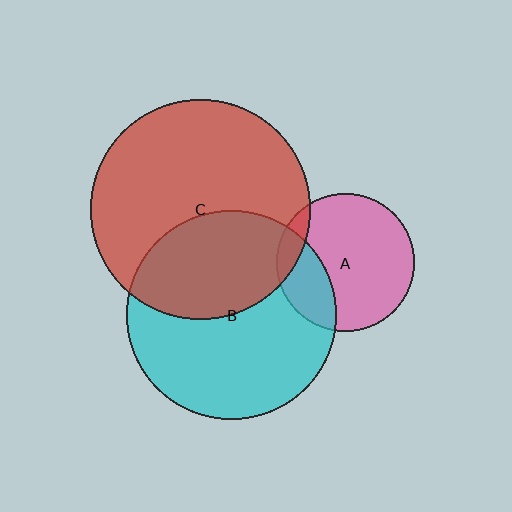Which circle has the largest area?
Circle C (red).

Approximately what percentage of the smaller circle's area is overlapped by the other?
Approximately 25%.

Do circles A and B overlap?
Yes.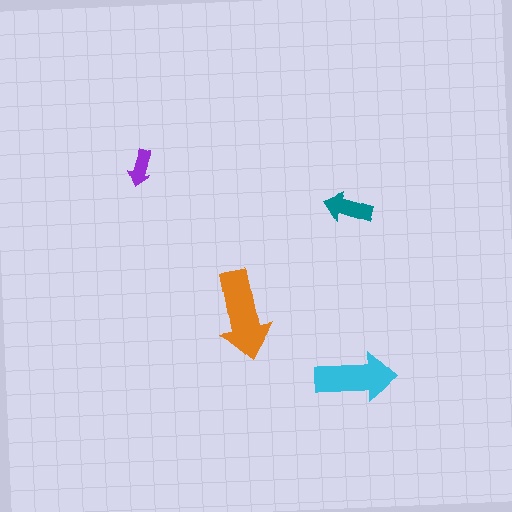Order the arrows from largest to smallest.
the orange one, the cyan one, the teal one, the purple one.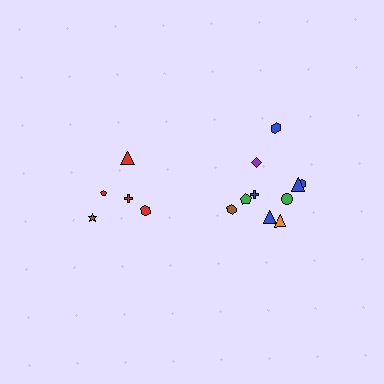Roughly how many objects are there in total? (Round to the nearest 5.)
Roughly 15 objects in total.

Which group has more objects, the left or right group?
The right group.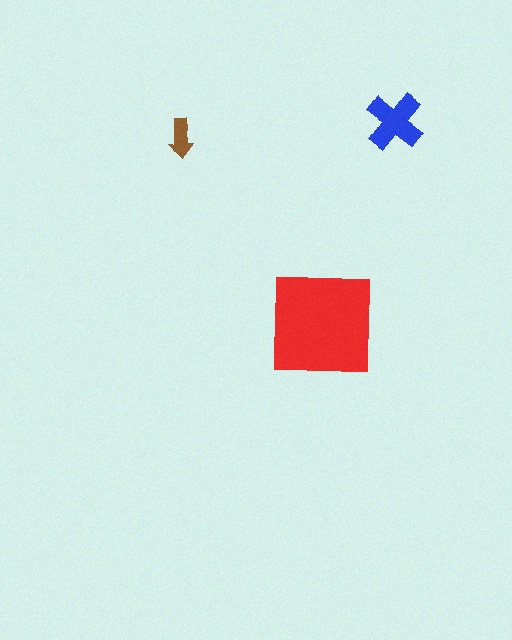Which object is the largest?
The red square.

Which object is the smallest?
The brown arrow.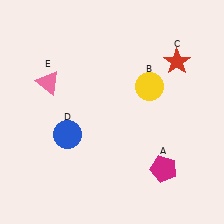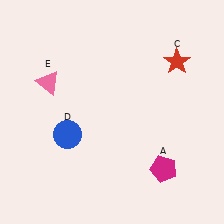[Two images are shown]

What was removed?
The yellow circle (B) was removed in Image 2.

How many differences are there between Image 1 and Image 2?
There is 1 difference between the two images.